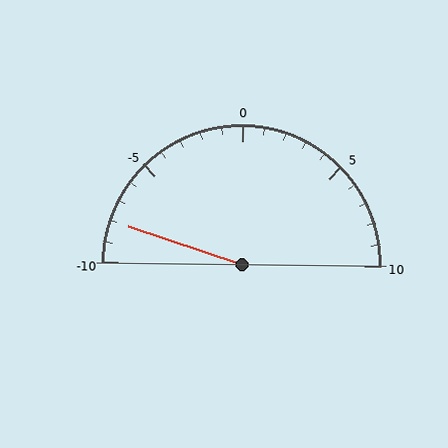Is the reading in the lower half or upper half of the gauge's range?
The reading is in the lower half of the range (-10 to 10).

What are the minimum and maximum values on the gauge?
The gauge ranges from -10 to 10.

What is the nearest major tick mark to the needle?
The nearest major tick mark is -10.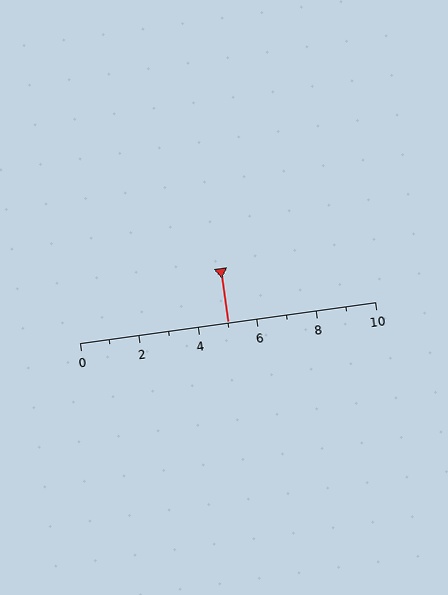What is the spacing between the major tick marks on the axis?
The major ticks are spaced 2 apart.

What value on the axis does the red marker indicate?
The marker indicates approximately 5.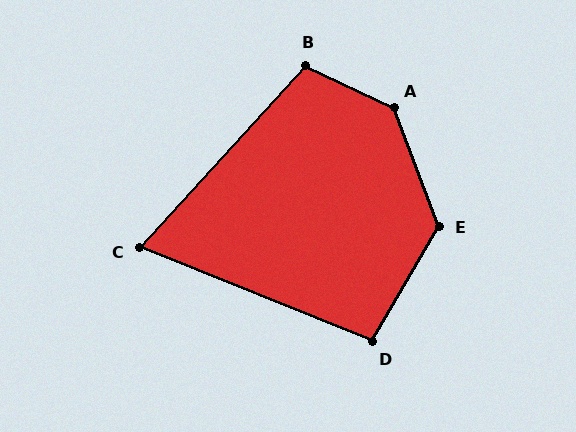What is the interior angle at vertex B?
Approximately 107 degrees (obtuse).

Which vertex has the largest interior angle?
A, at approximately 136 degrees.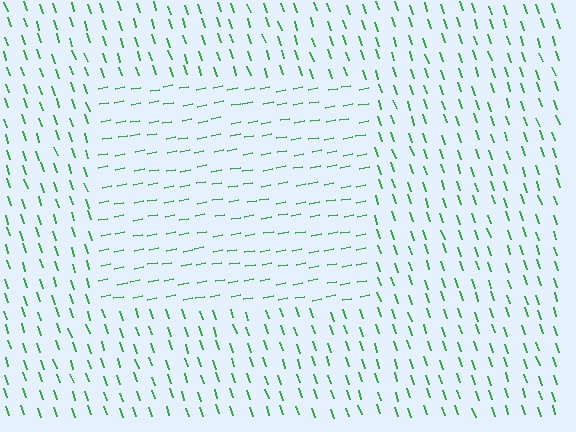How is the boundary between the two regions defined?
The boundary is defined purely by a change in line orientation (approximately 82 degrees difference). All lines are the same color and thickness.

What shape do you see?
I see a rectangle.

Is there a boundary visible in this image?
Yes, there is a texture boundary formed by a change in line orientation.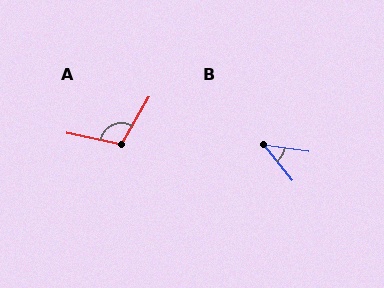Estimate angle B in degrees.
Approximately 43 degrees.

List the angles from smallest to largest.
B (43°), A (108°).